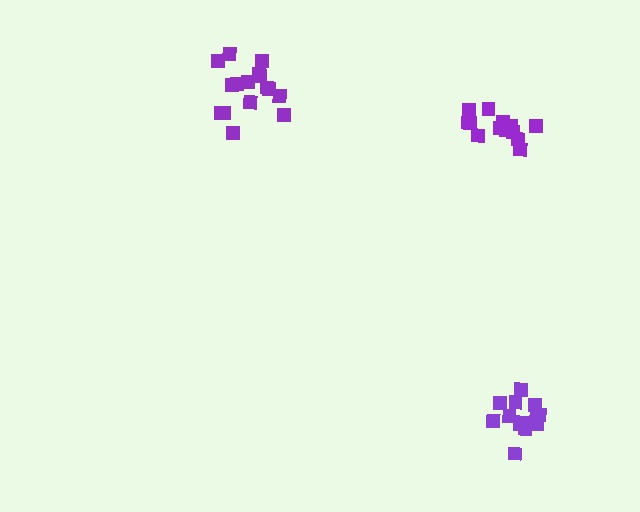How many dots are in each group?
Group 1: 16 dots, Group 2: 15 dots, Group 3: 13 dots (44 total).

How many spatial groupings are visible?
There are 3 spatial groupings.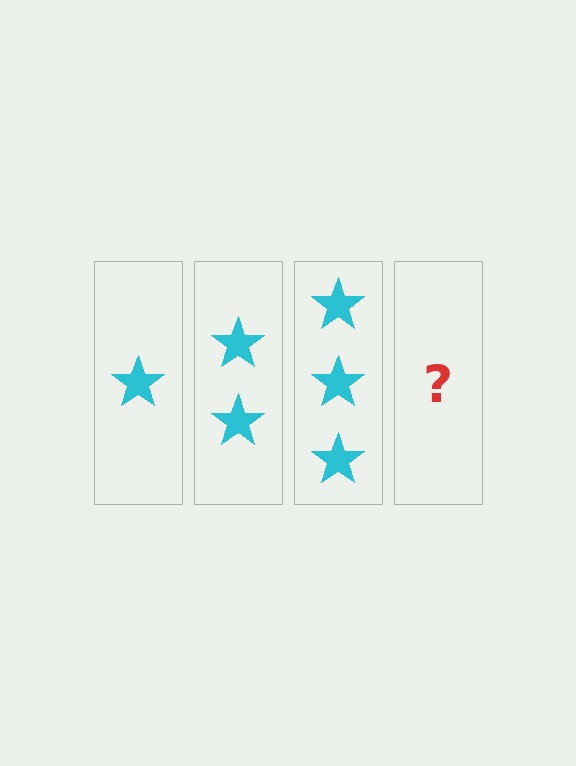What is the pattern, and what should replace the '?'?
The pattern is that each step adds one more star. The '?' should be 4 stars.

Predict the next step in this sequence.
The next step is 4 stars.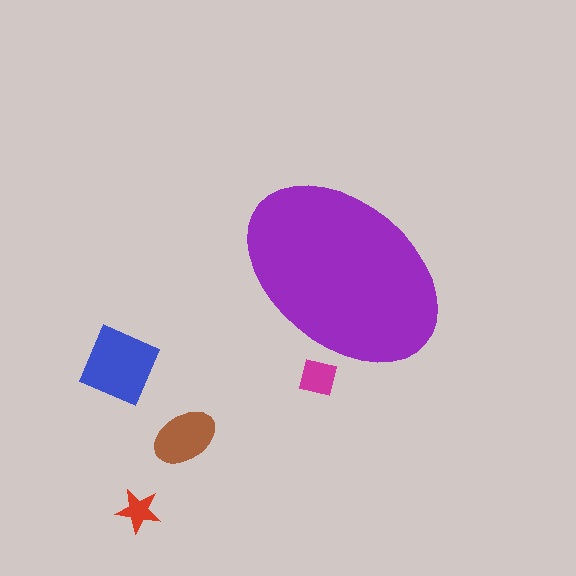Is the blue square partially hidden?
No, the blue square is fully visible.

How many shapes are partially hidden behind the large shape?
1 shape is partially hidden.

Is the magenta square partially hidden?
Yes, the magenta square is partially hidden behind the purple ellipse.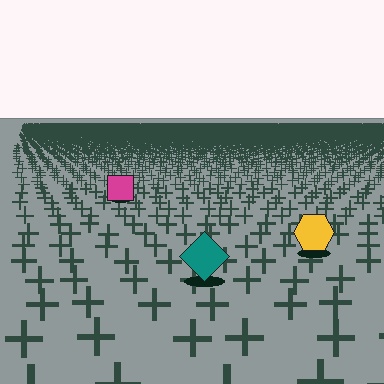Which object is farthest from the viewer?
The magenta square is farthest from the viewer. It appears smaller and the ground texture around it is denser.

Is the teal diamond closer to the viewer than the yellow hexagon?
Yes. The teal diamond is closer — you can tell from the texture gradient: the ground texture is coarser near it.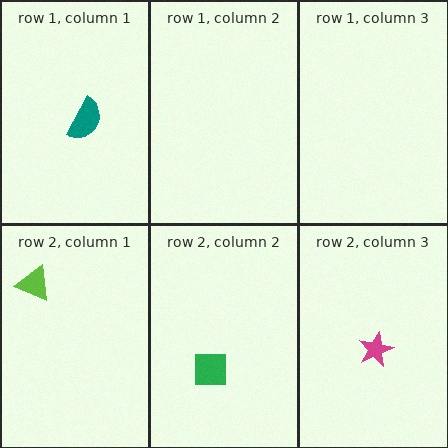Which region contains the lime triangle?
The row 2, column 1 region.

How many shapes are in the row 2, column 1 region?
1.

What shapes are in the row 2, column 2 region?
The green square.